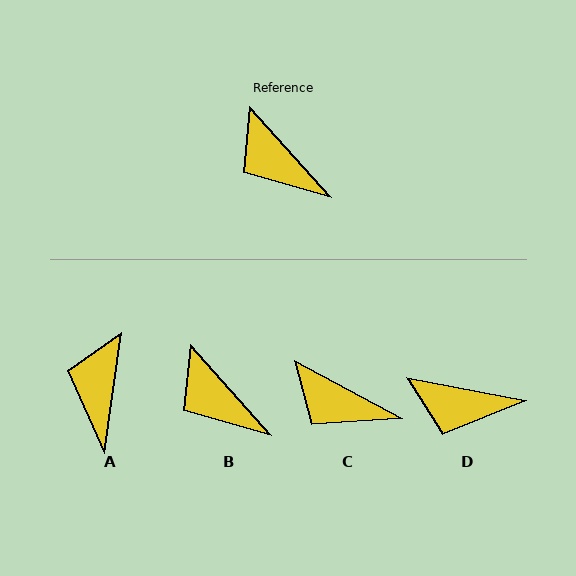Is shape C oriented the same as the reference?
No, it is off by about 20 degrees.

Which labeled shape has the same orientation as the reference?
B.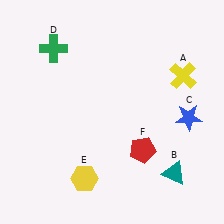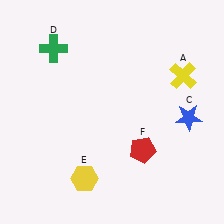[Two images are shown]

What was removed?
The teal triangle (B) was removed in Image 2.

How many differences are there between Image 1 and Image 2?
There is 1 difference between the two images.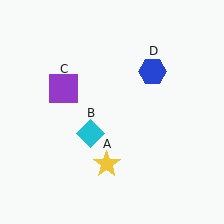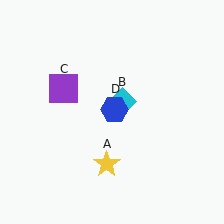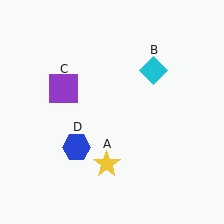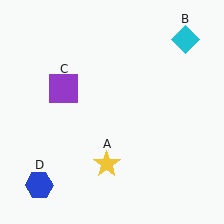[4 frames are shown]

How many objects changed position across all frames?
2 objects changed position: cyan diamond (object B), blue hexagon (object D).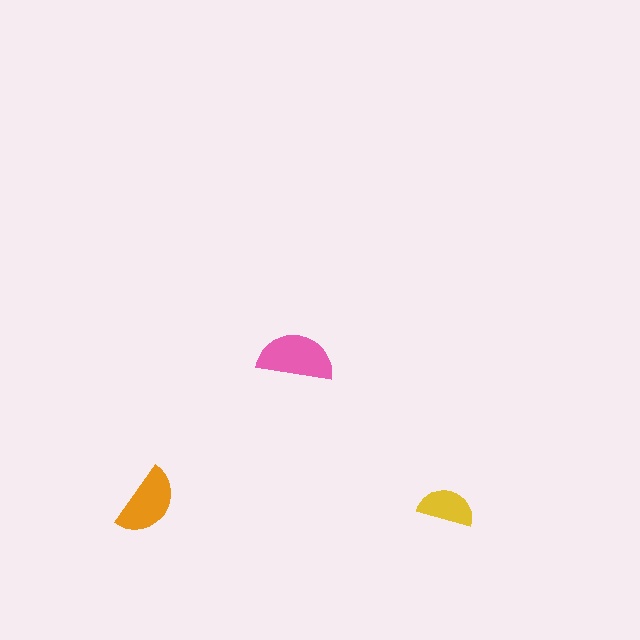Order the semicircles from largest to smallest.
the pink one, the orange one, the yellow one.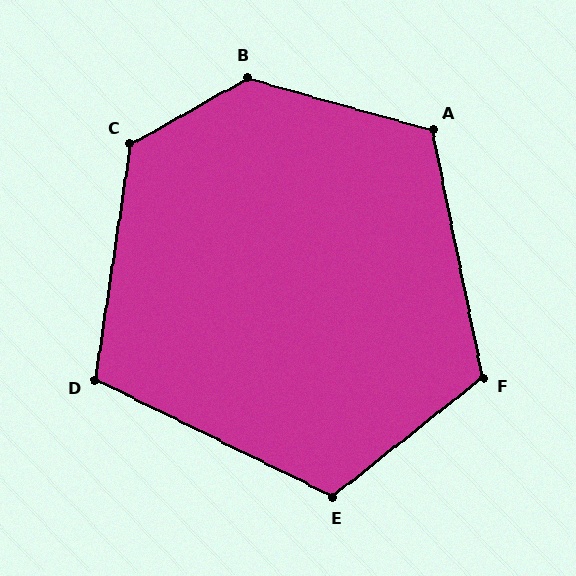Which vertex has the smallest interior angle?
D, at approximately 108 degrees.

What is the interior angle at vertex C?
Approximately 128 degrees (obtuse).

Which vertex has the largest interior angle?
B, at approximately 135 degrees.